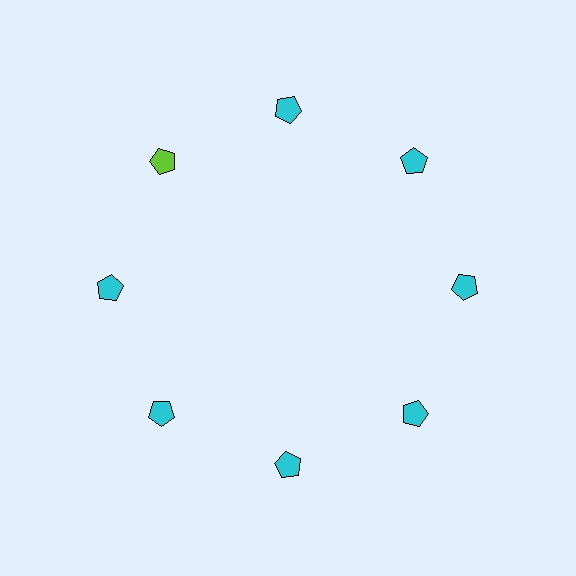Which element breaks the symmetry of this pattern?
The lime pentagon at roughly the 10 o'clock position breaks the symmetry. All other shapes are cyan pentagons.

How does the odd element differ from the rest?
It has a different color: lime instead of cyan.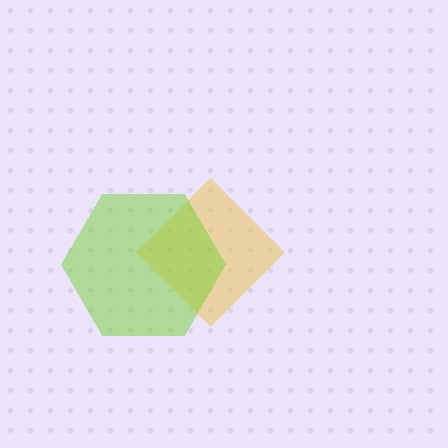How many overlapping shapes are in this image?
There are 2 overlapping shapes in the image.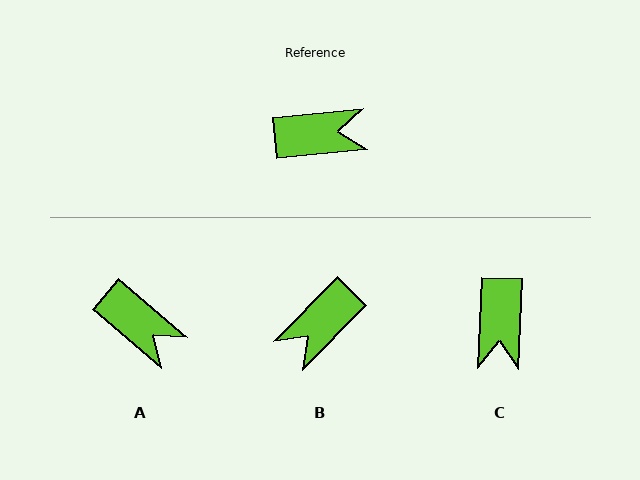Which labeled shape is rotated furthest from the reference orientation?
B, about 140 degrees away.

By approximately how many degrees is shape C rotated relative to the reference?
Approximately 97 degrees clockwise.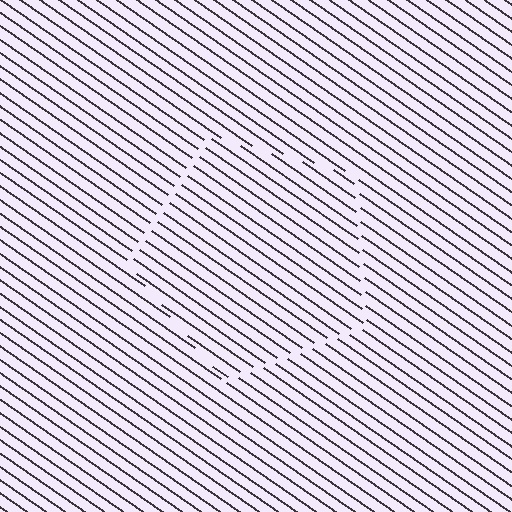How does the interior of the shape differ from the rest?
The interior of the shape contains the same grating, shifted by half a period — the contour is defined by the phase discontinuity where line-ends from the inner and outer gratings abut.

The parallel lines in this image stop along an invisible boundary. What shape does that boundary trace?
An illusory pentagon. The interior of the shape contains the same grating, shifted by half a period — the contour is defined by the phase discontinuity where line-ends from the inner and outer gratings abut.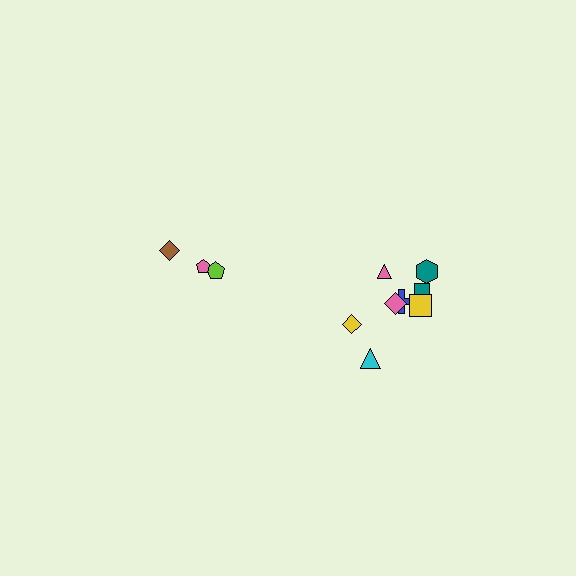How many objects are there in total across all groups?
There are 11 objects.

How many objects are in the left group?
There are 3 objects.